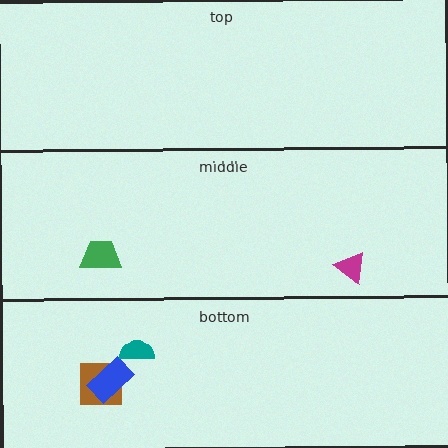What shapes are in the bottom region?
The brown square, the blue rectangle, the teal semicircle.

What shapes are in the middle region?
The green trapezoid, the magenta triangle.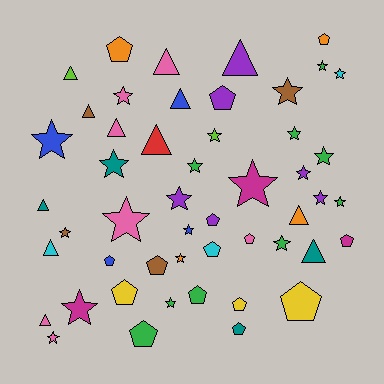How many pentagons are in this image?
There are 15 pentagons.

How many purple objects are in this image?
There are 6 purple objects.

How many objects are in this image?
There are 50 objects.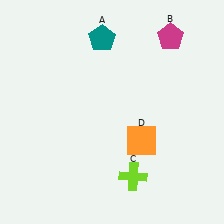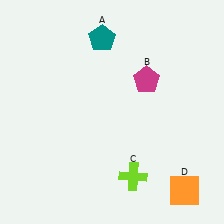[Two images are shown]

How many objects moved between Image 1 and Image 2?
2 objects moved between the two images.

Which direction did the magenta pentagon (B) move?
The magenta pentagon (B) moved down.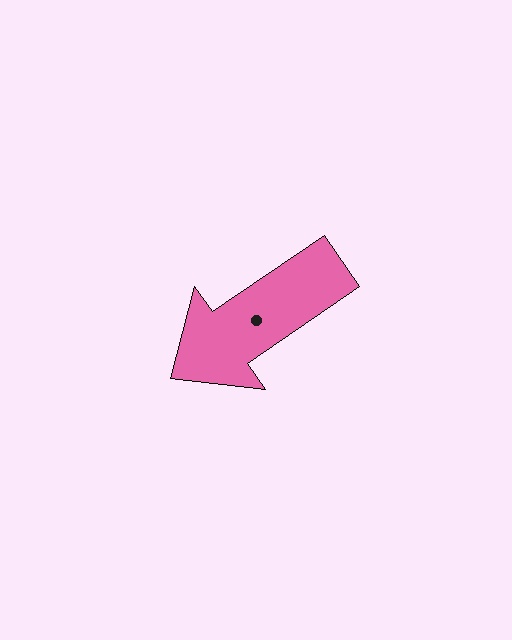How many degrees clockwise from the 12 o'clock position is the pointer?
Approximately 236 degrees.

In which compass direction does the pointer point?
Southwest.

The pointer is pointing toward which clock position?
Roughly 8 o'clock.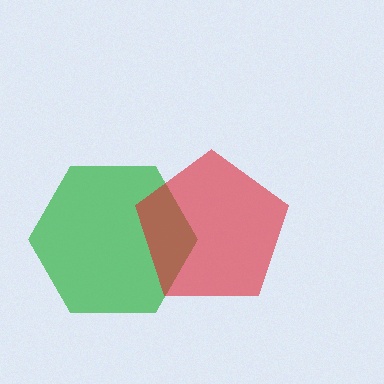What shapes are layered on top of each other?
The layered shapes are: a green hexagon, a red pentagon.